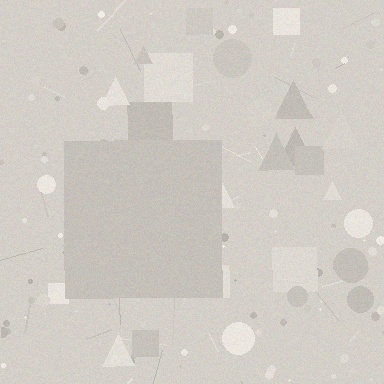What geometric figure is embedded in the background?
A square is embedded in the background.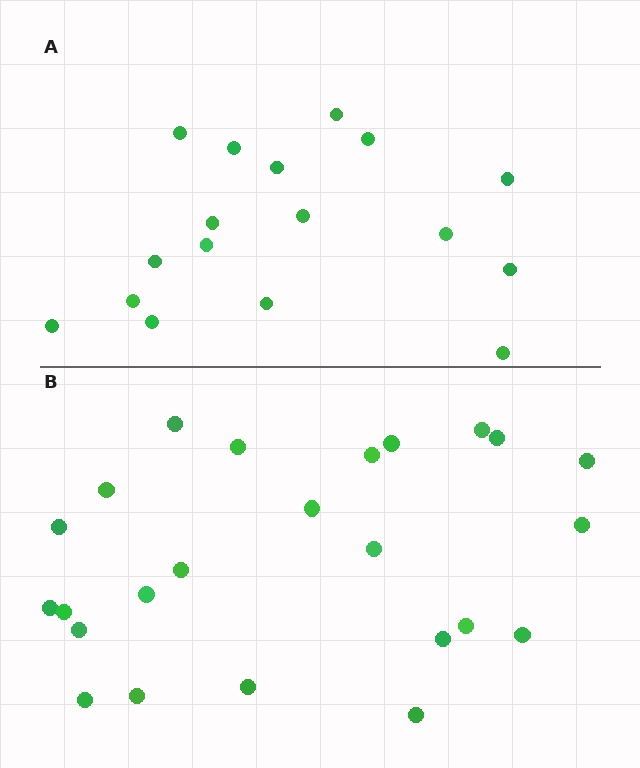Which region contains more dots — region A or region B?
Region B (the bottom region) has more dots.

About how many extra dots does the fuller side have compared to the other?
Region B has roughly 8 or so more dots than region A.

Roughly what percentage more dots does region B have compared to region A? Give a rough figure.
About 40% more.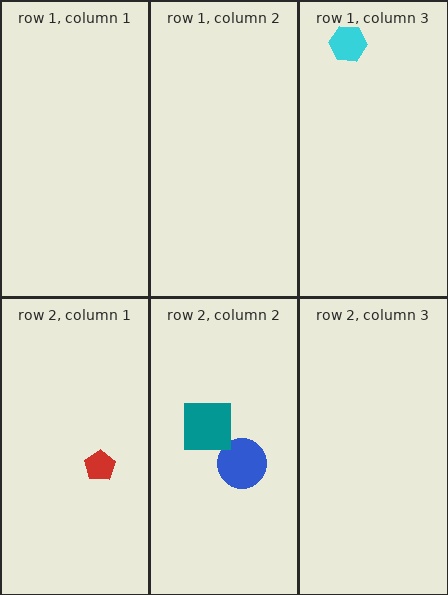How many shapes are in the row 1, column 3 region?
1.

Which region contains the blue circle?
The row 2, column 2 region.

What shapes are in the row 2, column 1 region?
The red pentagon.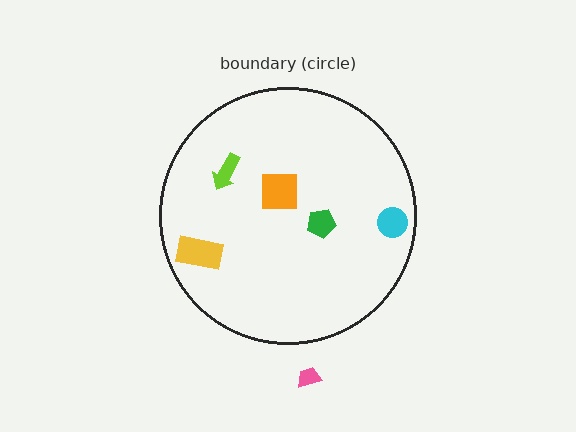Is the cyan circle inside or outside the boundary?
Inside.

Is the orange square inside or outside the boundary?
Inside.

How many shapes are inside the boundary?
5 inside, 1 outside.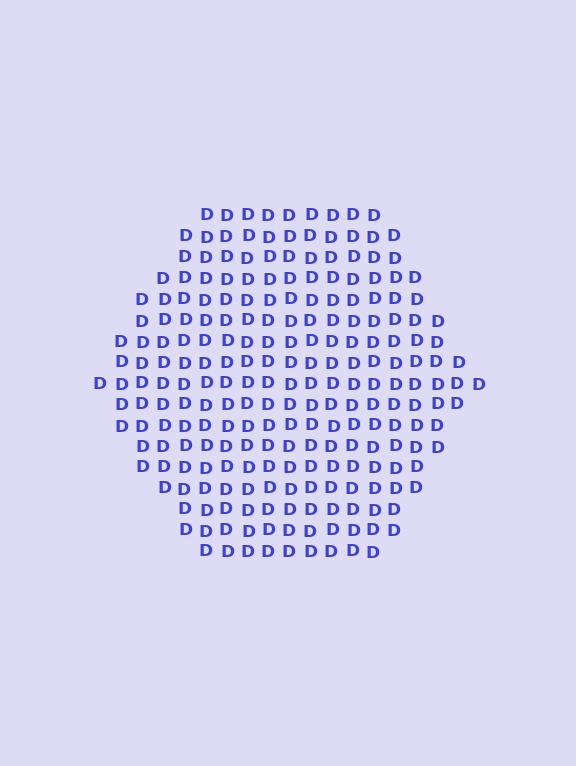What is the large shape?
The large shape is a hexagon.